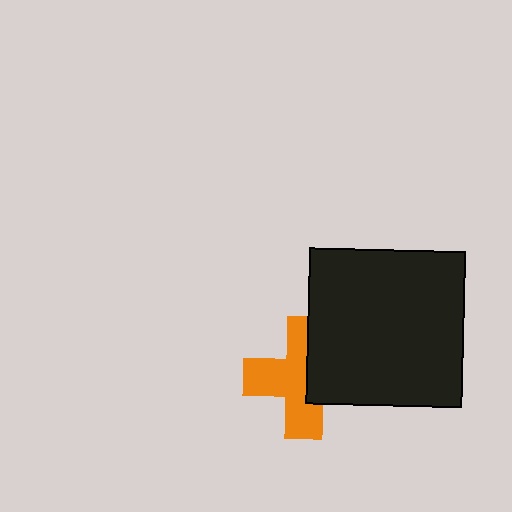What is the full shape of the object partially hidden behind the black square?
The partially hidden object is an orange cross.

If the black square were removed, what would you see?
You would see the complete orange cross.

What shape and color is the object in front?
The object in front is a black square.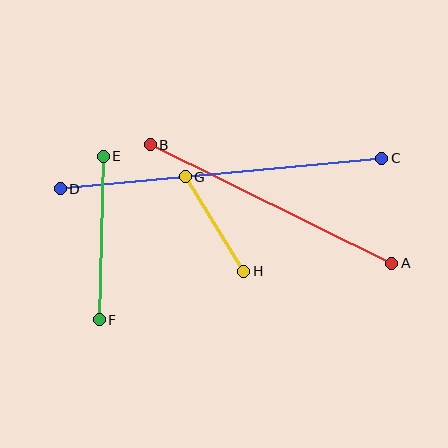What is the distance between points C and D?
The distance is approximately 323 pixels.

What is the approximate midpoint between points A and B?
The midpoint is at approximately (271, 204) pixels.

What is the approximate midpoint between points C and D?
The midpoint is at approximately (221, 173) pixels.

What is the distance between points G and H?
The distance is approximately 111 pixels.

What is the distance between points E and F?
The distance is approximately 164 pixels.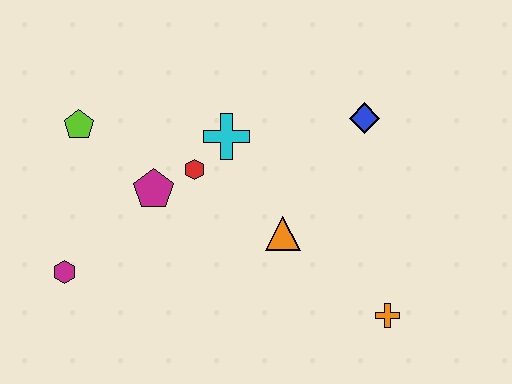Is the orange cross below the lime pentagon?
Yes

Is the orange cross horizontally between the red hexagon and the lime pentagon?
No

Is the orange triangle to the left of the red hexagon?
No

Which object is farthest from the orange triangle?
The lime pentagon is farthest from the orange triangle.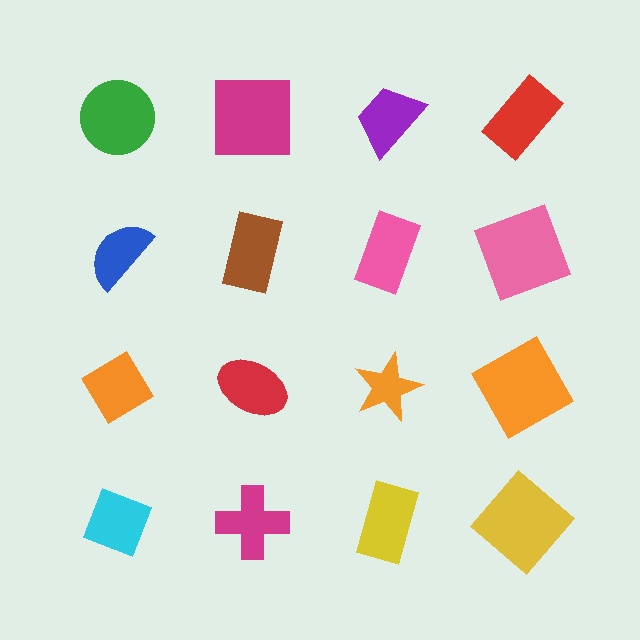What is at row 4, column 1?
A cyan diamond.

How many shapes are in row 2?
4 shapes.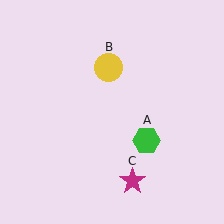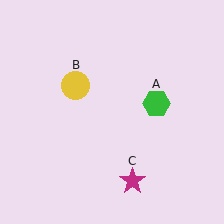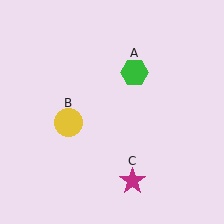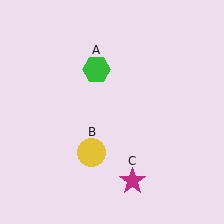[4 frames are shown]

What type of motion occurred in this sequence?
The green hexagon (object A), yellow circle (object B) rotated counterclockwise around the center of the scene.